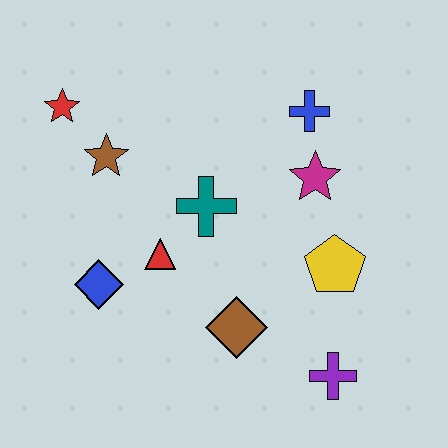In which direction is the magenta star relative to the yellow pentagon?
The magenta star is above the yellow pentagon.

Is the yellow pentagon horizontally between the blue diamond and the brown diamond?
No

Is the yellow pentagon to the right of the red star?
Yes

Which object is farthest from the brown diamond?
The red star is farthest from the brown diamond.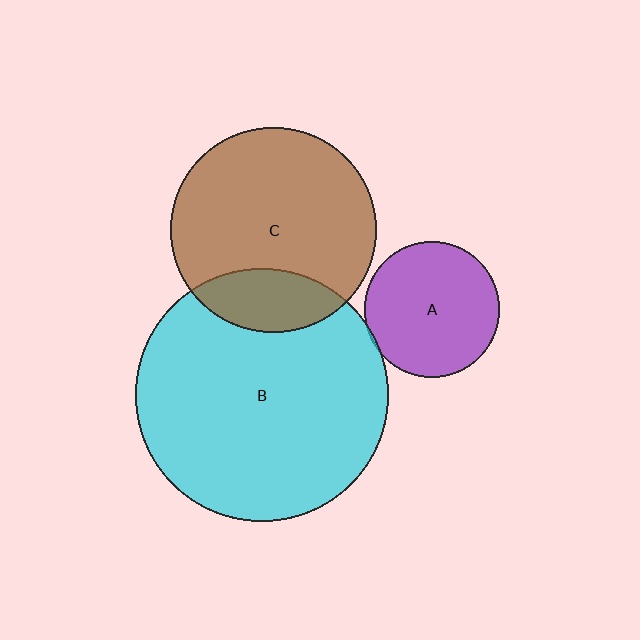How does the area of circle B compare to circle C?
Approximately 1.5 times.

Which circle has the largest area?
Circle B (cyan).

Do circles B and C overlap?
Yes.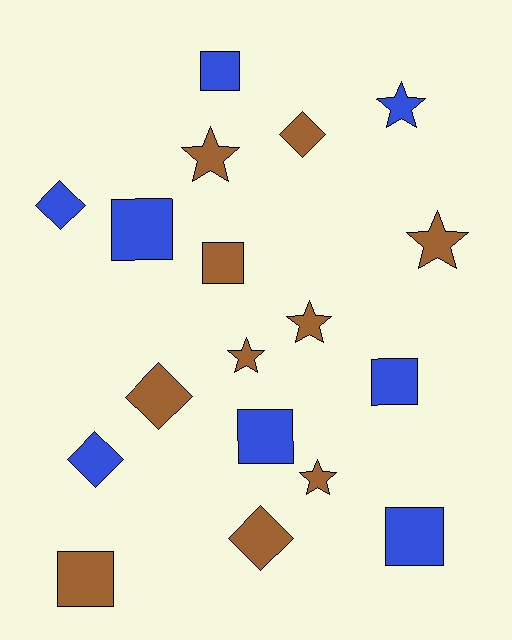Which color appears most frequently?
Brown, with 10 objects.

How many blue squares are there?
There are 5 blue squares.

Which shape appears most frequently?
Square, with 7 objects.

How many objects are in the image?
There are 18 objects.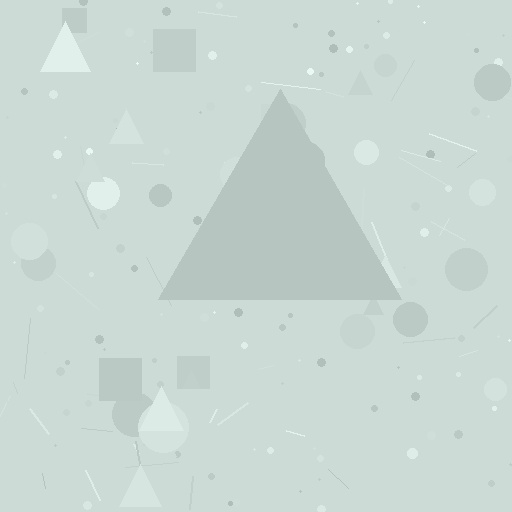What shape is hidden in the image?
A triangle is hidden in the image.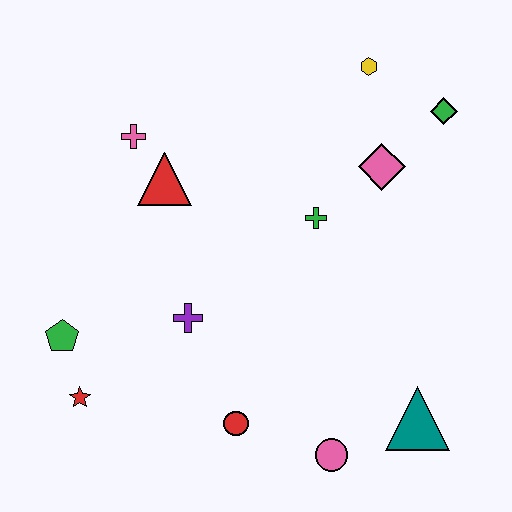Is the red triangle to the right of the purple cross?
No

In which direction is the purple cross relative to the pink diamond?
The purple cross is to the left of the pink diamond.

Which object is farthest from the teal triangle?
The pink cross is farthest from the teal triangle.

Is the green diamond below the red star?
No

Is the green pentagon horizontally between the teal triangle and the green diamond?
No